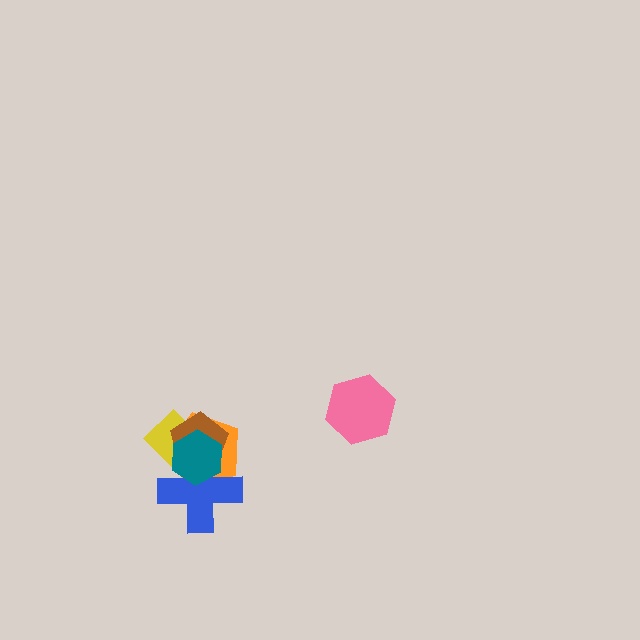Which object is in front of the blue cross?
The teal hexagon is in front of the blue cross.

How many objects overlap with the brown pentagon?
4 objects overlap with the brown pentagon.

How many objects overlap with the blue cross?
4 objects overlap with the blue cross.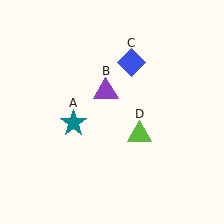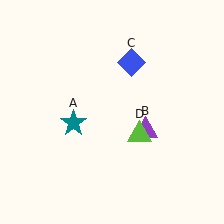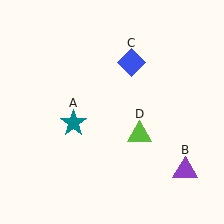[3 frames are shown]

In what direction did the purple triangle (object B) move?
The purple triangle (object B) moved down and to the right.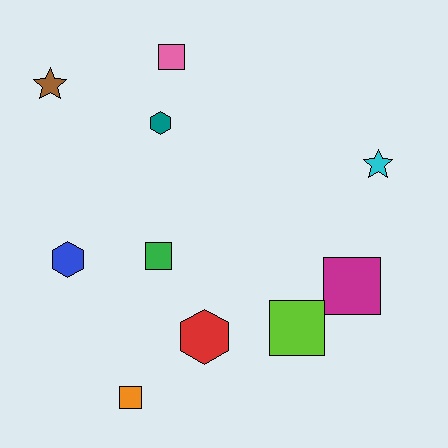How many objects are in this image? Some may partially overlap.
There are 10 objects.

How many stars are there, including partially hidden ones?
There are 2 stars.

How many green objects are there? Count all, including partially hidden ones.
There is 1 green object.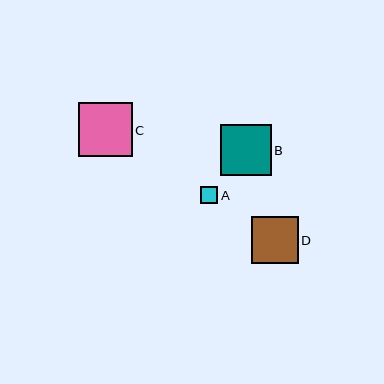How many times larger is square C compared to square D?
Square C is approximately 1.2 times the size of square D.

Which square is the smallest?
Square A is the smallest with a size of approximately 17 pixels.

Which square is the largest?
Square C is the largest with a size of approximately 54 pixels.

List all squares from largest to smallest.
From largest to smallest: C, B, D, A.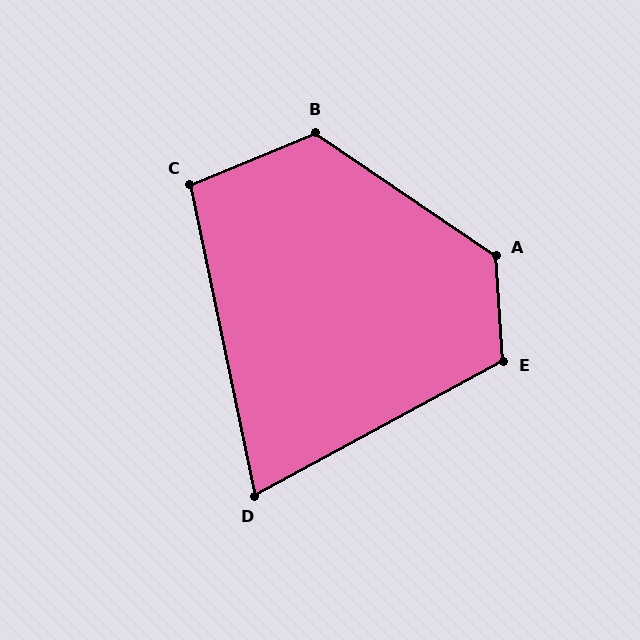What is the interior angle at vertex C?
Approximately 101 degrees (obtuse).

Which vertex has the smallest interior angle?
D, at approximately 73 degrees.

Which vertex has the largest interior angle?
A, at approximately 128 degrees.